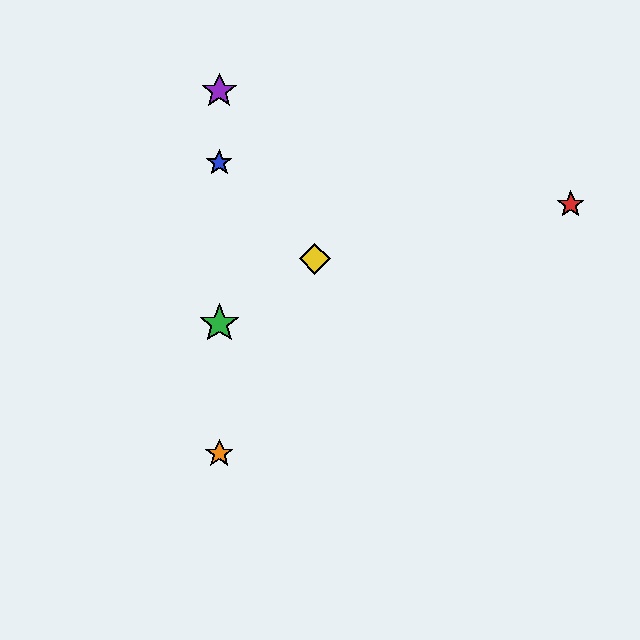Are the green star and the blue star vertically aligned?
Yes, both are at x≈219.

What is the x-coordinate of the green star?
The green star is at x≈219.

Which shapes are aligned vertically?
The blue star, the green star, the purple star, the orange star are aligned vertically.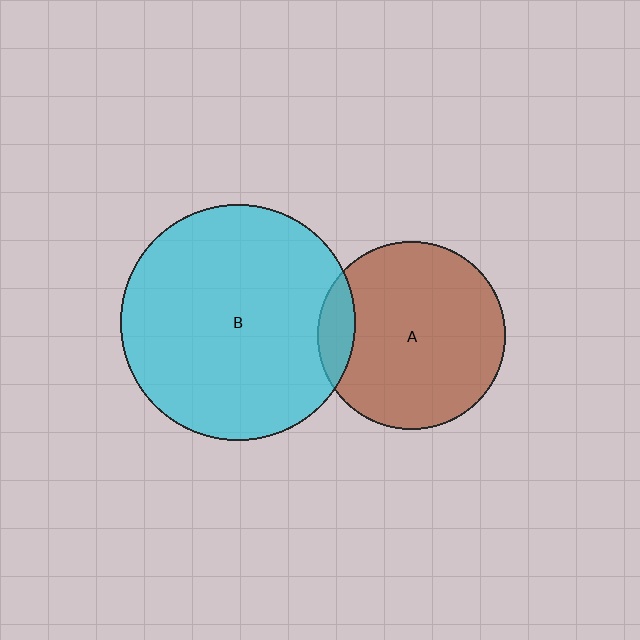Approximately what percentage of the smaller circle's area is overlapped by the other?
Approximately 10%.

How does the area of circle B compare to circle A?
Approximately 1.6 times.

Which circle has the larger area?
Circle B (cyan).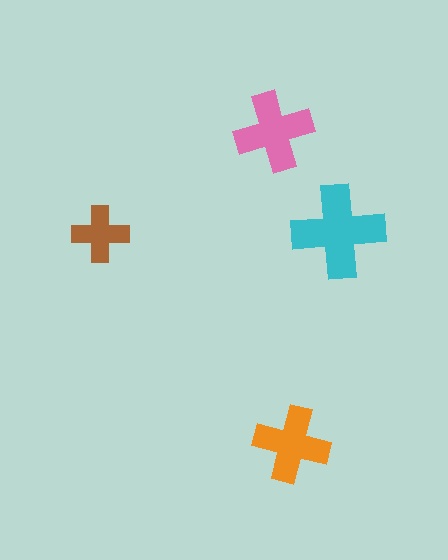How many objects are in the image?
There are 4 objects in the image.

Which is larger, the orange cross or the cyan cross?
The cyan one.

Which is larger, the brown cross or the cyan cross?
The cyan one.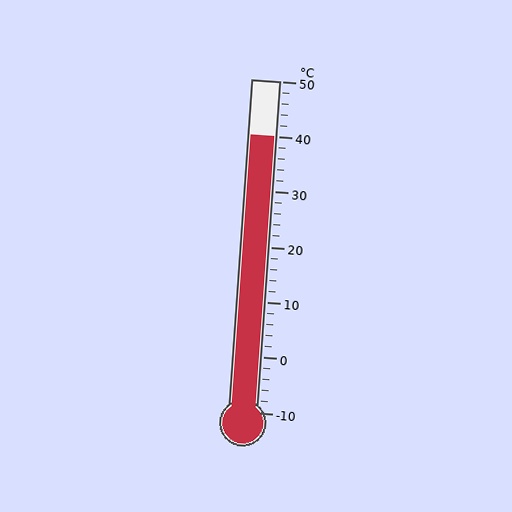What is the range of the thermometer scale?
The thermometer scale ranges from -10°C to 50°C.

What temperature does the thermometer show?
The thermometer shows approximately 40°C.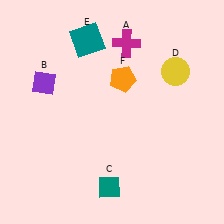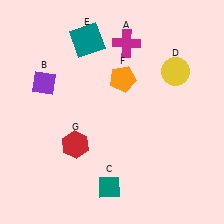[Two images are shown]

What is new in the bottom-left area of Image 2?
A red hexagon (G) was added in the bottom-left area of Image 2.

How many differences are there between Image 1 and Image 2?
There is 1 difference between the two images.